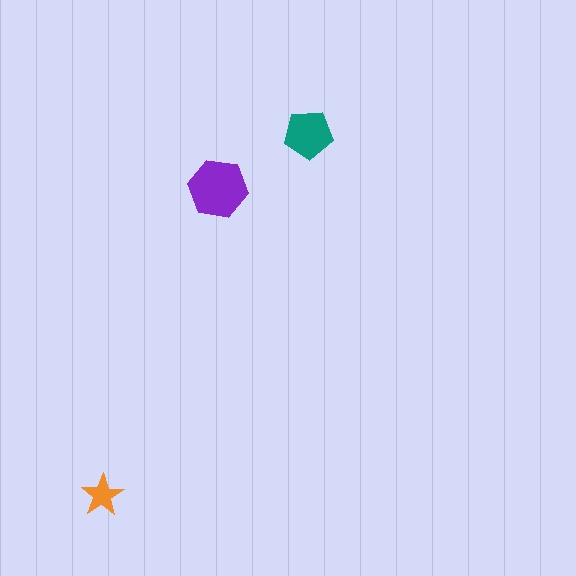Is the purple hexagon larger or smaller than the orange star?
Larger.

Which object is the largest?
The purple hexagon.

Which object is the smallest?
The orange star.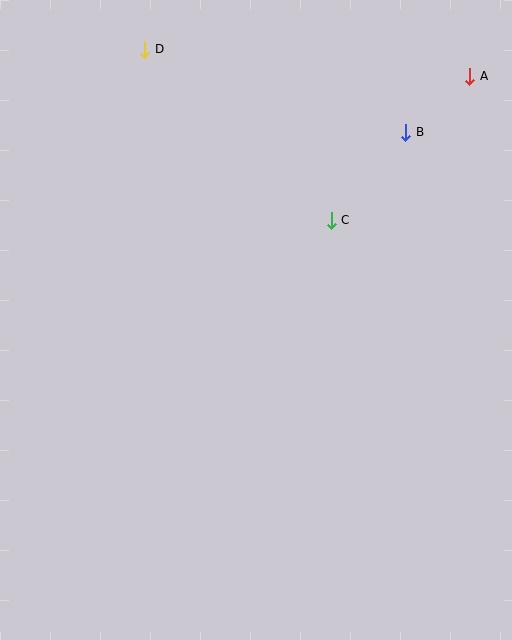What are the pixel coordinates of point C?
Point C is at (331, 220).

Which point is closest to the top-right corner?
Point A is closest to the top-right corner.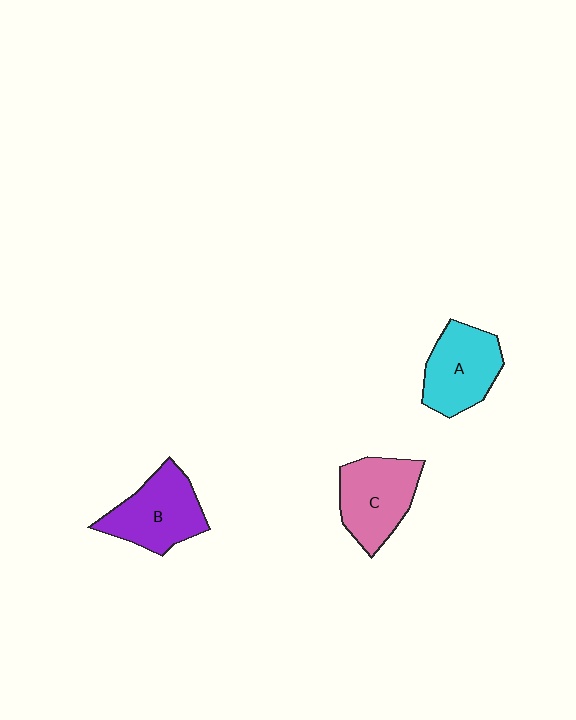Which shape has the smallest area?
Shape A (cyan).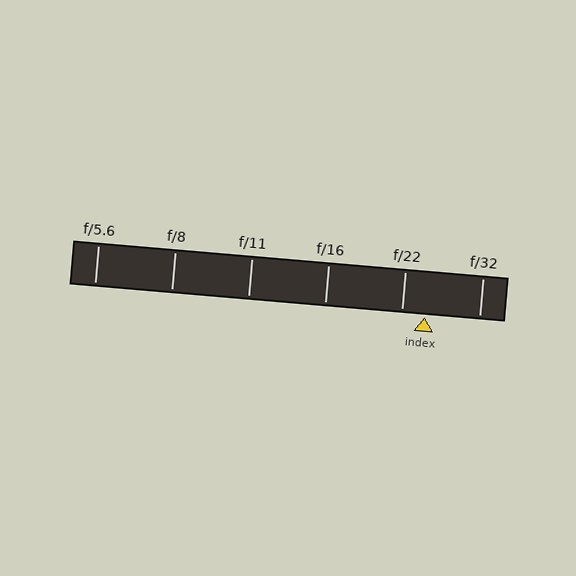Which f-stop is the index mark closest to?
The index mark is closest to f/22.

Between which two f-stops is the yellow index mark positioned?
The index mark is between f/22 and f/32.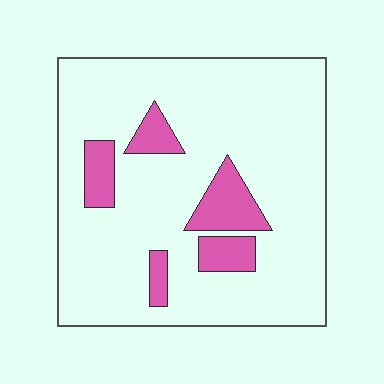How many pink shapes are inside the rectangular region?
5.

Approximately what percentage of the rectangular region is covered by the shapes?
Approximately 15%.